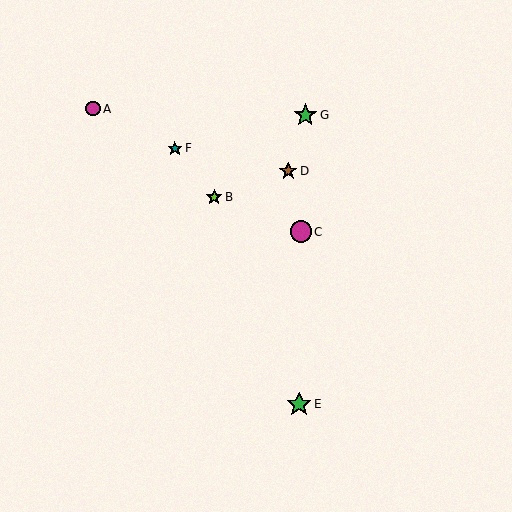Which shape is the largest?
The green star (labeled E) is the largest.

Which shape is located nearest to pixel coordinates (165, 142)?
The teal star (labeled F) at (175, 148) is nearest to that location.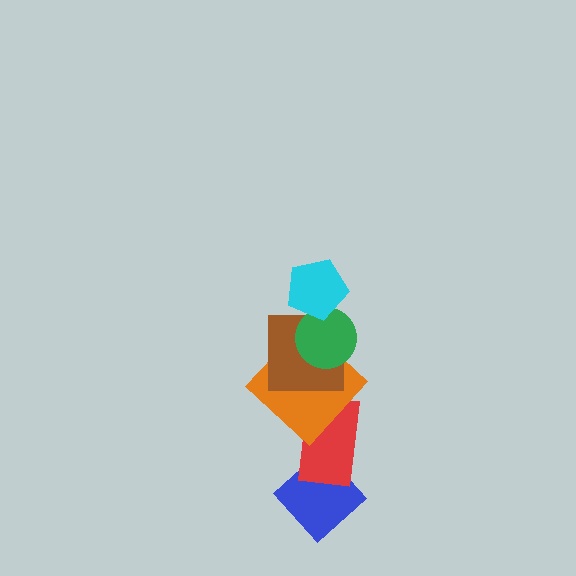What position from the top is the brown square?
The brown square is 3rd from the top.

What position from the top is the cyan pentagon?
The cyan pentagon is 1st from the top.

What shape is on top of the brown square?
The green circle is on top of the brown square.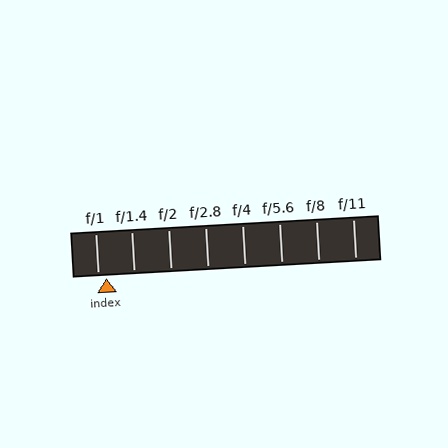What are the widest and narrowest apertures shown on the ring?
The widest aperture shown is f/1 and the narrowest is f/11.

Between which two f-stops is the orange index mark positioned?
The index mark is between f/1 and f/1.4.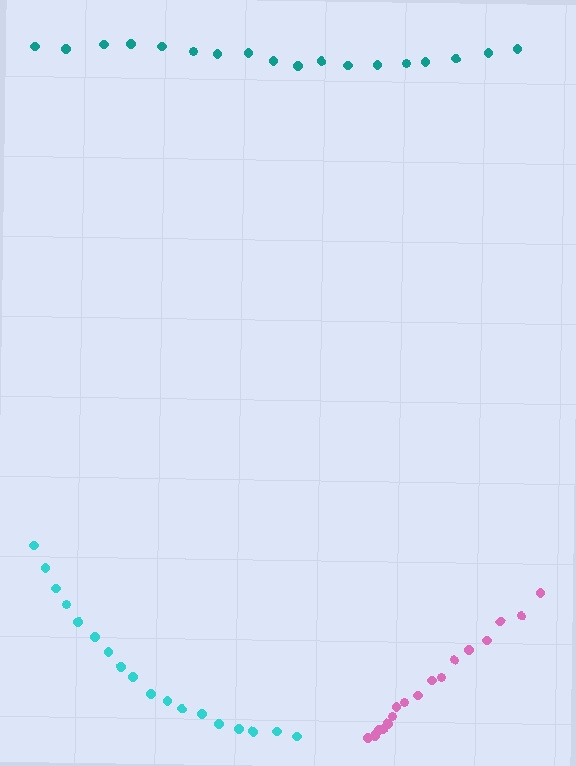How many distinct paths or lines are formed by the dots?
There are 3 distinct paths.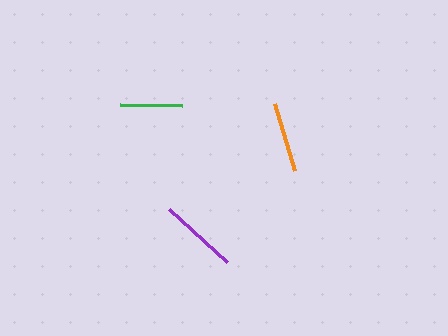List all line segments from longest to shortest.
From longest to shortest: purple, orange, green.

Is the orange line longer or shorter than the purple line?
The purple line is longer than the orange line.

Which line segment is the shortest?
The green line is the shortest at approximately 62 pixels.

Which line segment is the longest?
The purple line is the longest at approximately 79 pixels.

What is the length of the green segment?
The green segment is approximately 62 pixels long.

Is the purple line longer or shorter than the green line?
The purple line is longer than the green line.